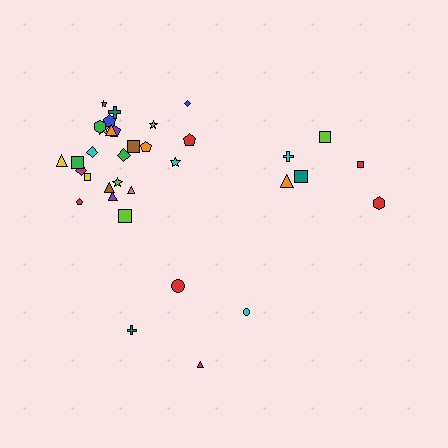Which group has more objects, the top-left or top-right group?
The top-left group.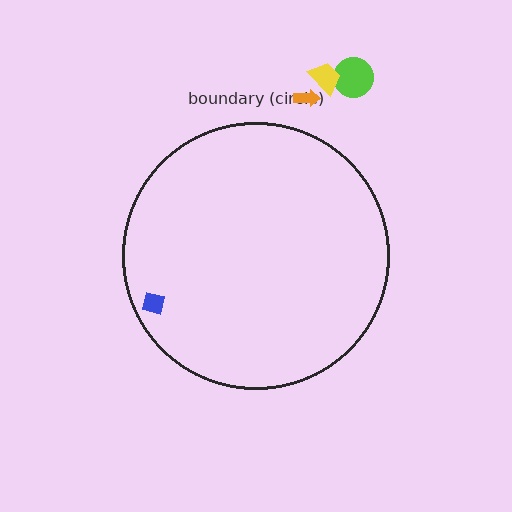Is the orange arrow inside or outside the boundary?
Outside.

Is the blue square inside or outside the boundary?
Inside.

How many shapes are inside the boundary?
1 inside, 3 outside.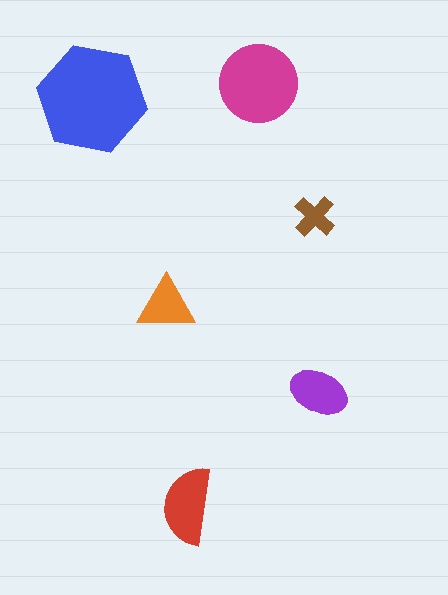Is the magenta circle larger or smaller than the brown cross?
Larger.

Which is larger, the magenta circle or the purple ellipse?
The magenta circle.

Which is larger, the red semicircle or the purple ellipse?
The red semicircle.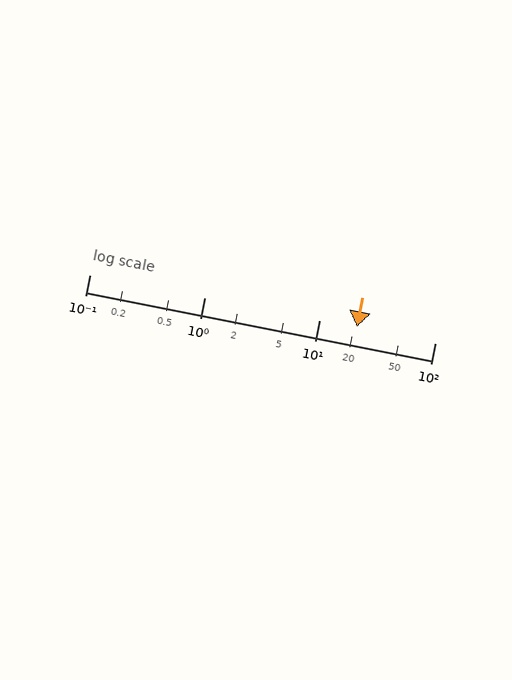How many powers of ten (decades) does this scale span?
The scale spans 3 decades, from 0.1 to 100.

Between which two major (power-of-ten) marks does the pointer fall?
The pointer is between 10 and 100.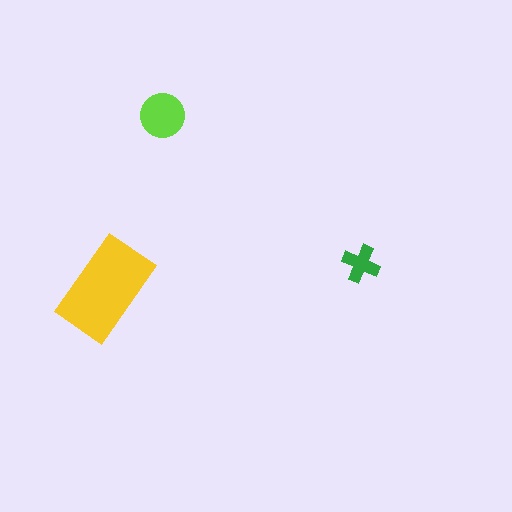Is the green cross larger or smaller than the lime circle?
Smaller.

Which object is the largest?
The yellow rectangle.